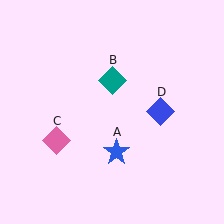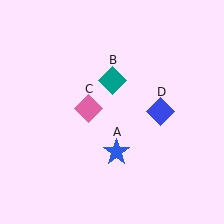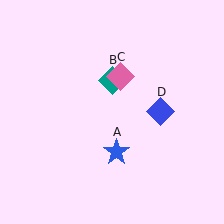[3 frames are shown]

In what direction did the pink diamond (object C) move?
The pink diamond (object C) moved up and to the right.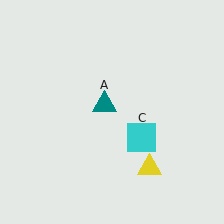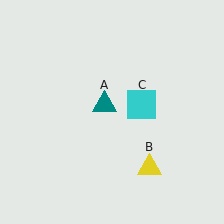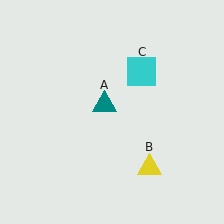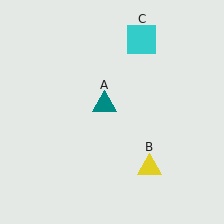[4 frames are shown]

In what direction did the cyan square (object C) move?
The cyan square (object C) moved up.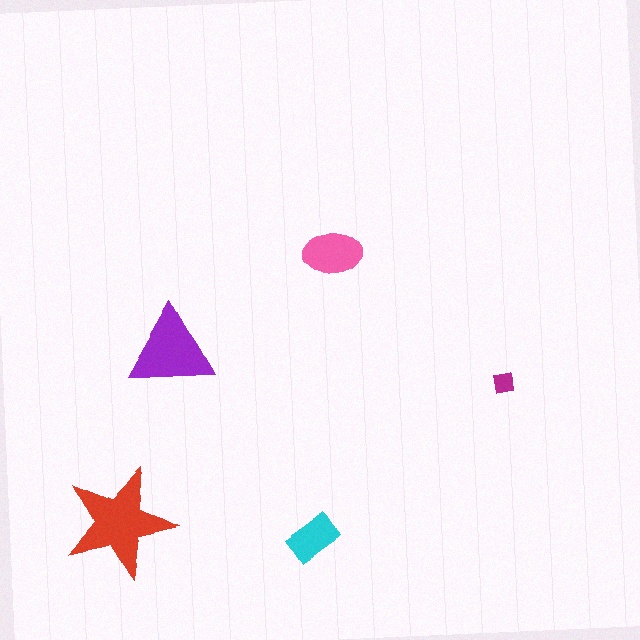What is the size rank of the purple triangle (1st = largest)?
2nd.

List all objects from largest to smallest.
The red star, the purple triangle, the pink ellipse, the cyan rectangle, the magenta square.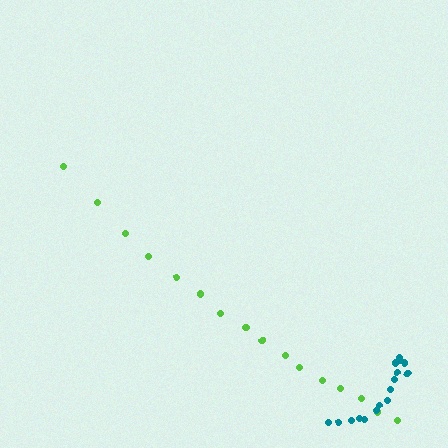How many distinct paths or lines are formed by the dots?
There are 2 distinct paths.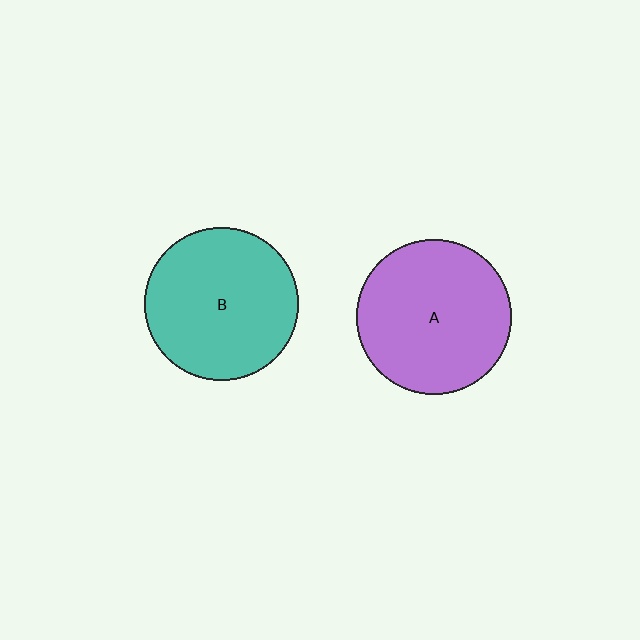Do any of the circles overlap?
No, none of the circles overlap.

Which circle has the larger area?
Circle A (purple).